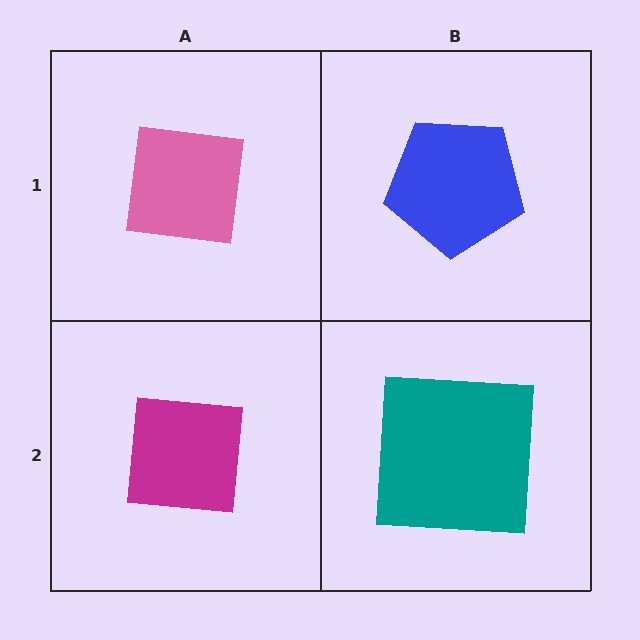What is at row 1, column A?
A pink square.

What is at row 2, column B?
A teal square.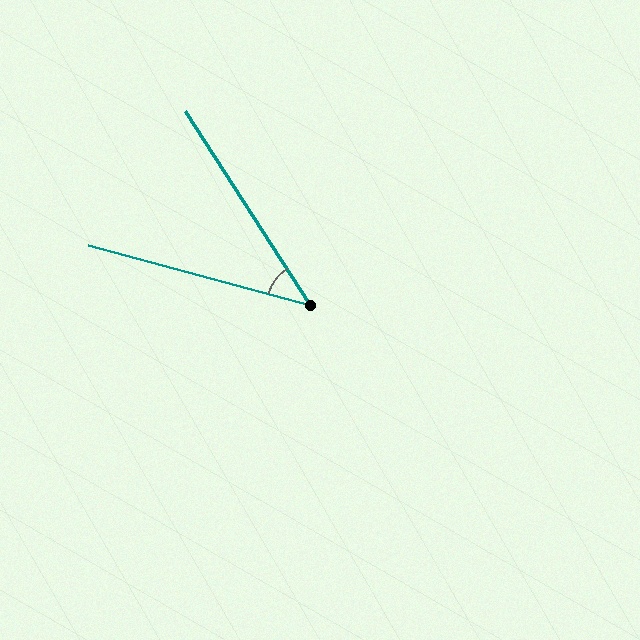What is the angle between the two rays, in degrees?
Approximately 42 degrees.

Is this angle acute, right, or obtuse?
It is acute.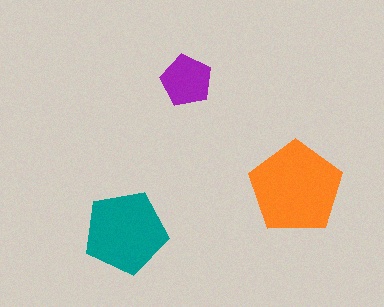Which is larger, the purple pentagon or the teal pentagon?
The teal one.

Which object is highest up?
The purple pentagon is topmost.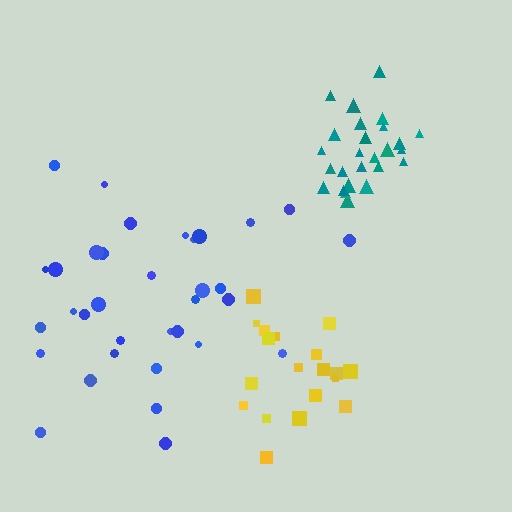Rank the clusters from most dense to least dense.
teal, yellow, blue.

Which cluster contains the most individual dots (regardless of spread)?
Blue (34).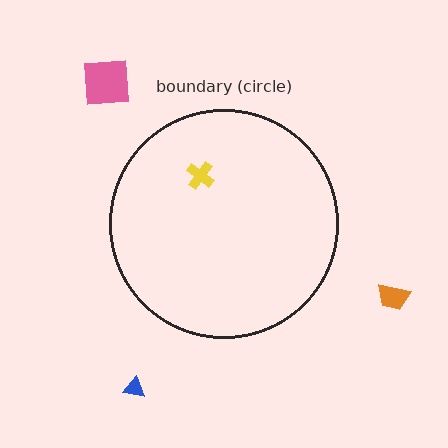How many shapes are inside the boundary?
1 inside, 3 outside.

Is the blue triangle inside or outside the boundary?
Outside.